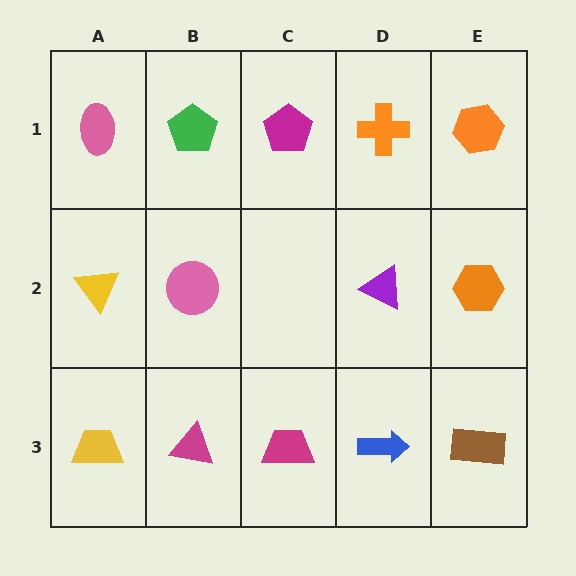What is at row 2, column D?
A purple triangle.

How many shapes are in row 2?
4 shapes.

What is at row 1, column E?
An orange hexagon.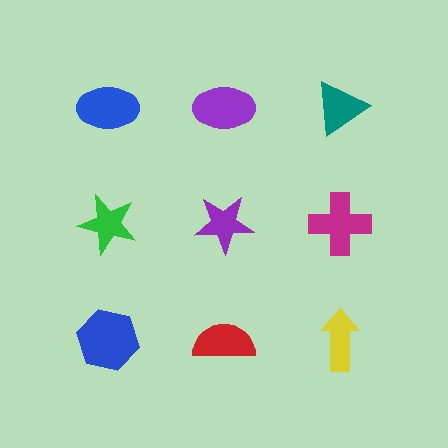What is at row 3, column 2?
A red semicircle.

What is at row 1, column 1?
A blue ellipse.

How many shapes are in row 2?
3 shapes.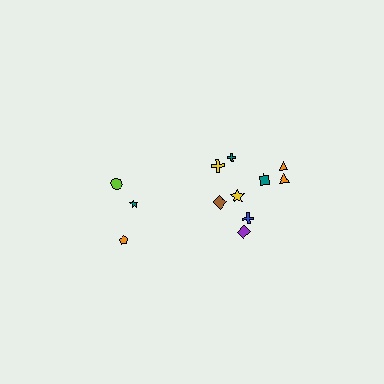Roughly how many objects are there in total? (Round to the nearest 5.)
Roughly 15 objects in total.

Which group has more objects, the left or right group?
The right group.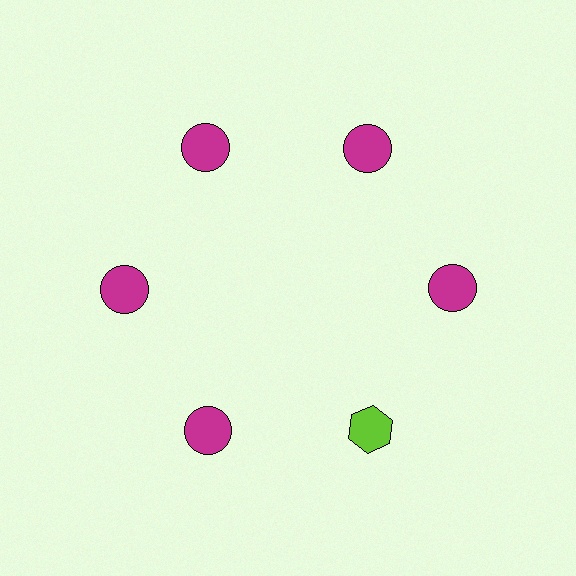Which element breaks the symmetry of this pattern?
The lime hexagon at roughly the 5 o'clock position breaks the symmetry. All other shapes are magenta circles.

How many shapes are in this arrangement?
There are 6 shapes arranged in a ring pattern.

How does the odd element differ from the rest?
It differs in both color (lime instead of magenta) and shape (hexagon instead of circle).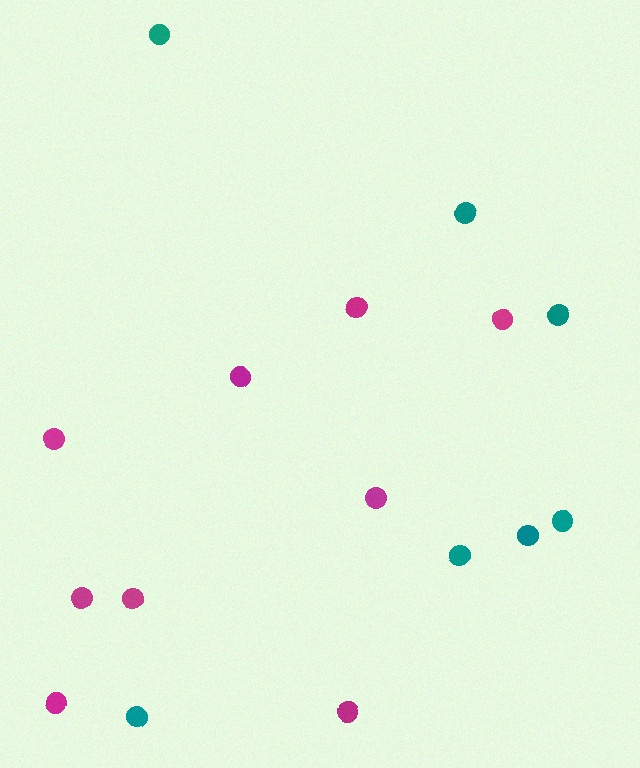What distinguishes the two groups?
There are 2 groups: one group of teal circles (7) and one group of magenta circles (9).